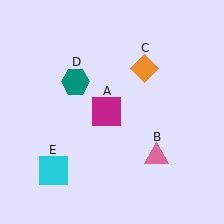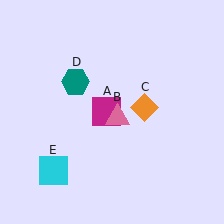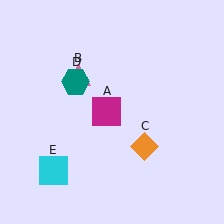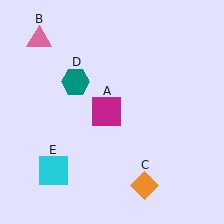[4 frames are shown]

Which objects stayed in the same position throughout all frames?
Magenta square (object A) and teal hexagon (object D) and cyan square (object E) remained stationary.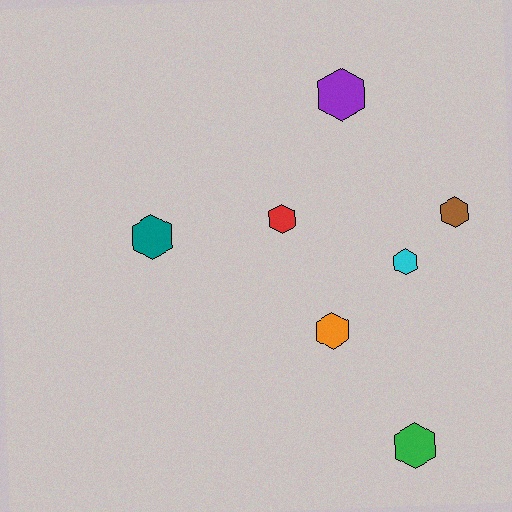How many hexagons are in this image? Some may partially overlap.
There are 7 hexagons.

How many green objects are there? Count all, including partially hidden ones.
There is 1 green object.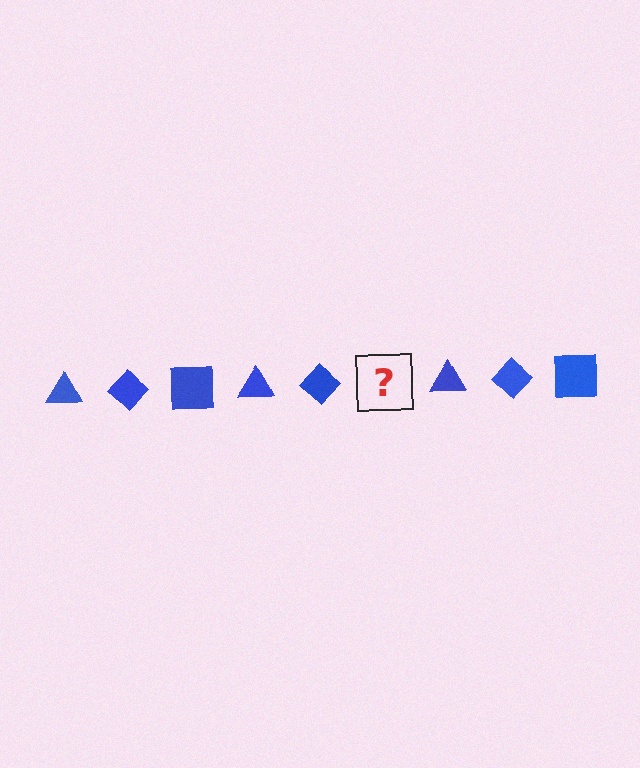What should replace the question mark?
The question mark should be replaced with a blue square.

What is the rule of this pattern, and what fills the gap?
The rule is that the pattern cycles through triangle, diamond, square shapes in blue. The gap should be filled with a blue square.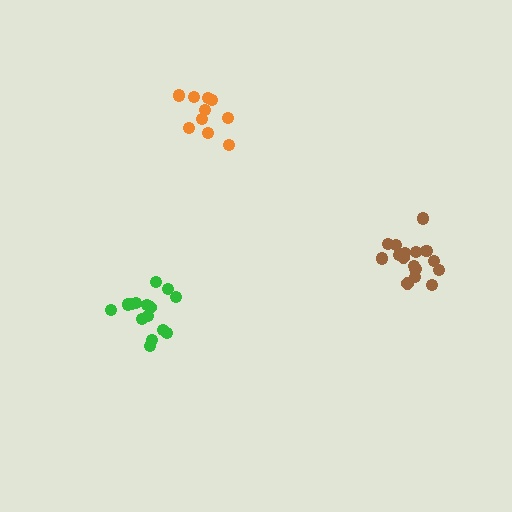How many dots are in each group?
Group 1: 15 dots, Group 2: 10 dots, Group 3: 16 dots (41 total).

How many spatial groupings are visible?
There are 3 spatial groupings.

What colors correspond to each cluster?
The clusters are colored: green, orange, brown.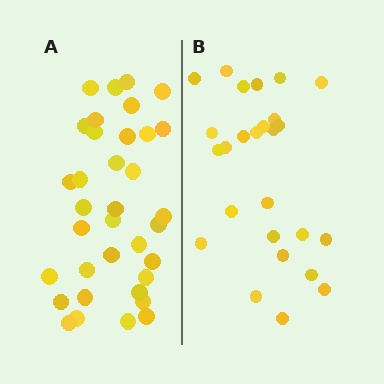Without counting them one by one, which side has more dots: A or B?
Region A (the left region) has more dots.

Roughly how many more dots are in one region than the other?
Region A has roughly 8 or so more dots than region B.